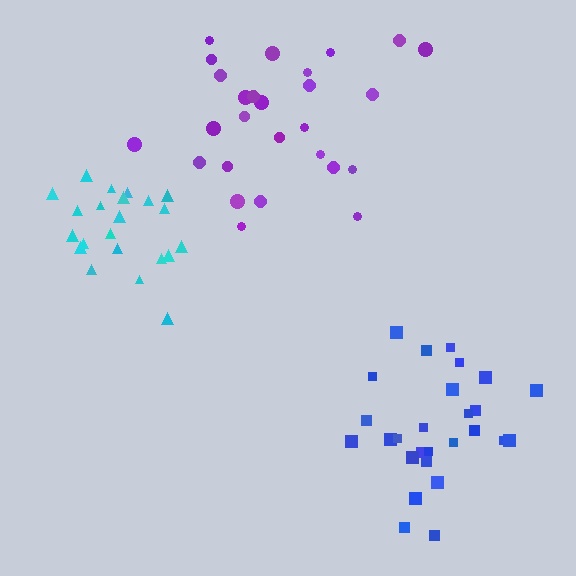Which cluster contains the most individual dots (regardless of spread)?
Purple (27).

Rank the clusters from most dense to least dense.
cyan, blue, purple.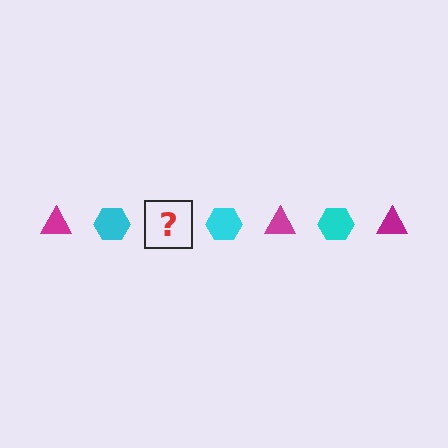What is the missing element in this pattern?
The missing element is a magenta triangle.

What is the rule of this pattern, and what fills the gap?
The rule is that the pattern alternates between magenta triangle and cyan hexagon. The gap should be filled with a magenta triangle.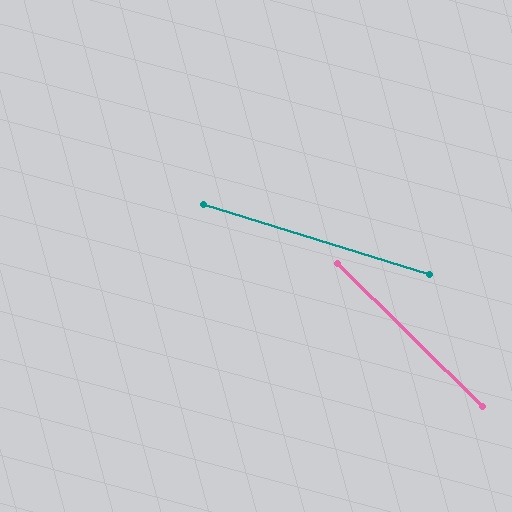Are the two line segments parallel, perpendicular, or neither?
Neither parallel nor perpendicular — they differ by about 27°.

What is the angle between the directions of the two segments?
Approximately 27 degrees.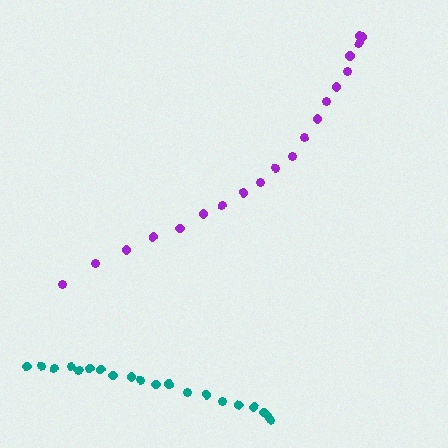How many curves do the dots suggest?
There are 2 distinct paths.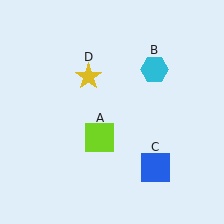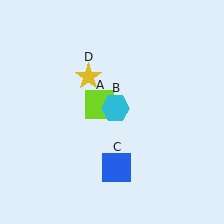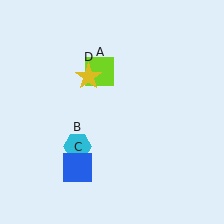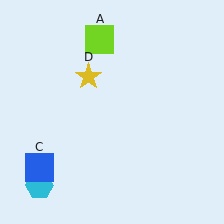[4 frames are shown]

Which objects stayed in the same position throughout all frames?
Yellow star (object D) remained stationary.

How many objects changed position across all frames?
3 objects changed position: lime square (object A), cyan hexagon (object B), blue square (object C).